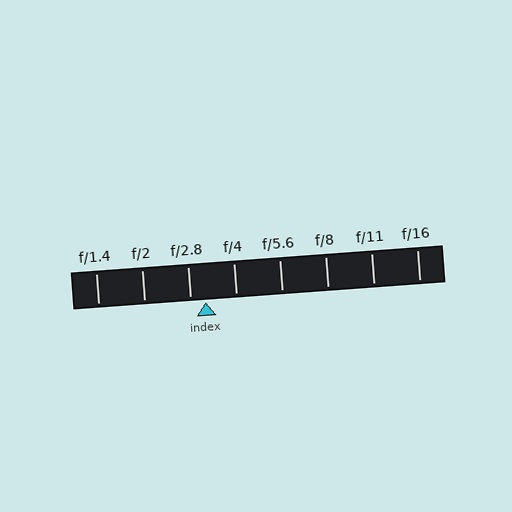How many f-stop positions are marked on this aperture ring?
There are 8 f-stop positions marked.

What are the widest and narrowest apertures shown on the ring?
The widest aperture shown is f/1.4 and the narrowest is f/16.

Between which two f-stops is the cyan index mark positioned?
The index mark is between f/2.8 and f/4.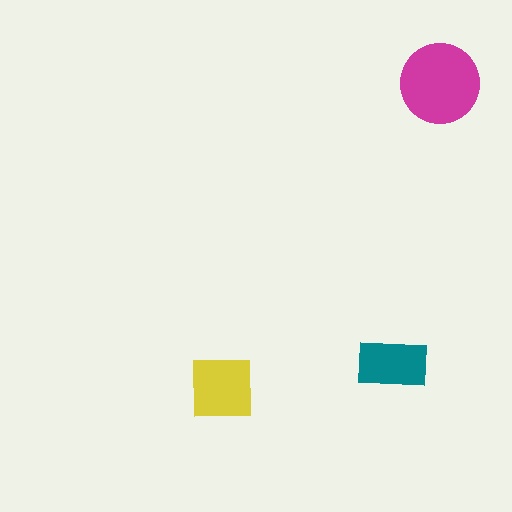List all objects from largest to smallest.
The magenta circle, the yellow square, the teal rectangle.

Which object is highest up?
The magenta circle is topmost.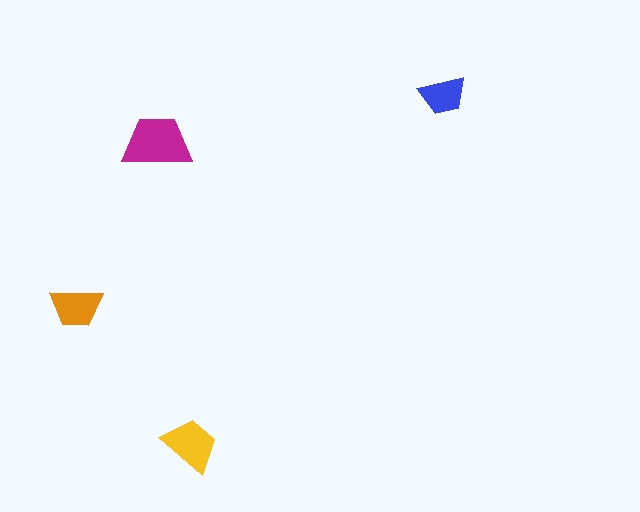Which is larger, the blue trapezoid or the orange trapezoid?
The orange one.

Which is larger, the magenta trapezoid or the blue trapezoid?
The magenta one.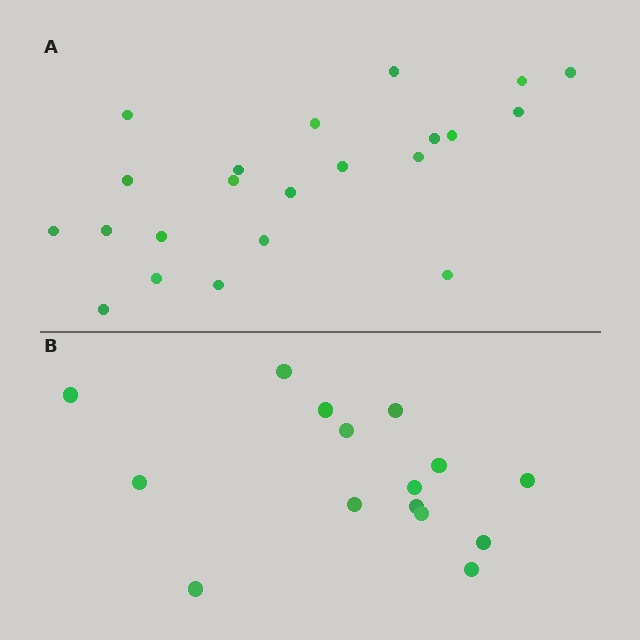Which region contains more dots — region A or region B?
Region A (the top region) has more dots.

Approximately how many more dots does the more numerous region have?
Region A has roughly 8 or so more dots than region B.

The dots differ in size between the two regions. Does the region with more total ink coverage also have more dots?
No. Region B has more total ink coverage because its dots are larger, but region A actually contains more individual dots. Total area can be misleading — the number of items is what matters here.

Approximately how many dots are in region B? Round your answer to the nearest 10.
About 20 dots. (The exact count is 15, which rounds to 20.)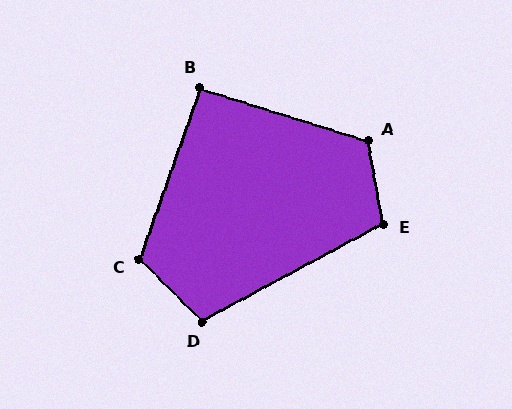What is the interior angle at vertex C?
Approximately 115 degrees (obtuse).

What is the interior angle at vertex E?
Approximately 108 degrees (obtuse).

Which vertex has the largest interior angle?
A, at approximately 118 degrees.